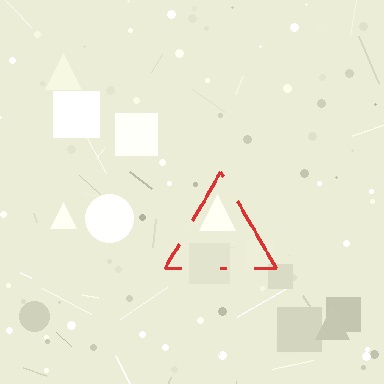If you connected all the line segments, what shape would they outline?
They would outline a triangle.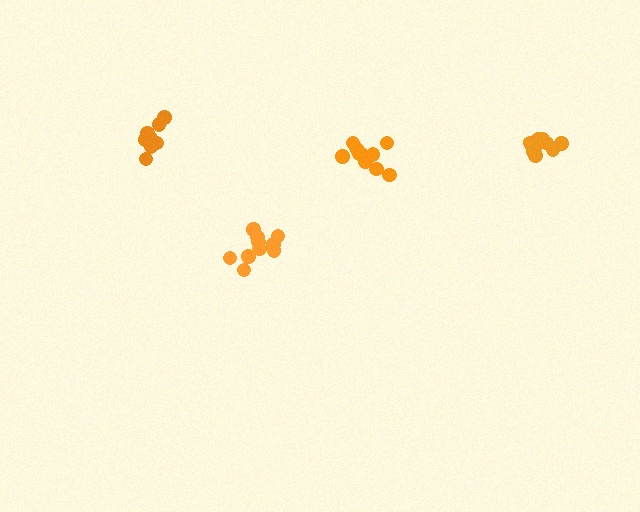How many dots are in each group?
Group 1: 10 dots, Group 2: 8 dots, Group 3: 10 dots, Group 4: 11 dots (39 total).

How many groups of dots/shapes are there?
There are 4 groups.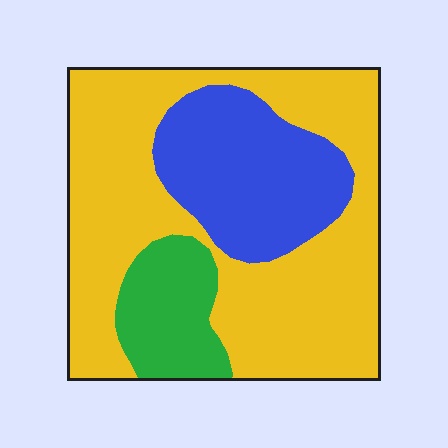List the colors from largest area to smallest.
From largest to smallest: yellow, blue, green.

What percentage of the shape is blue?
Blue covers 25% of the shape.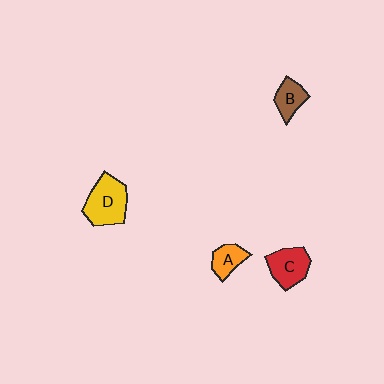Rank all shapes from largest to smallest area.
From largest to smallest: D (yellow), C (red), B (brown), A (orange).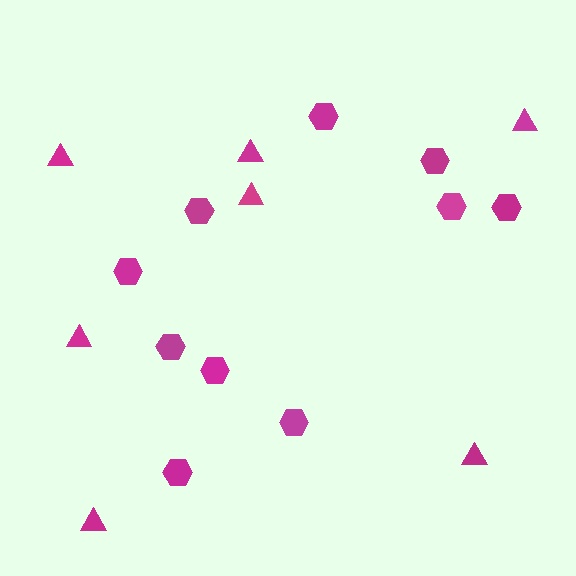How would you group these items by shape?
There are 2 groups: one group of hexagons (10) and one group of triangles (7).